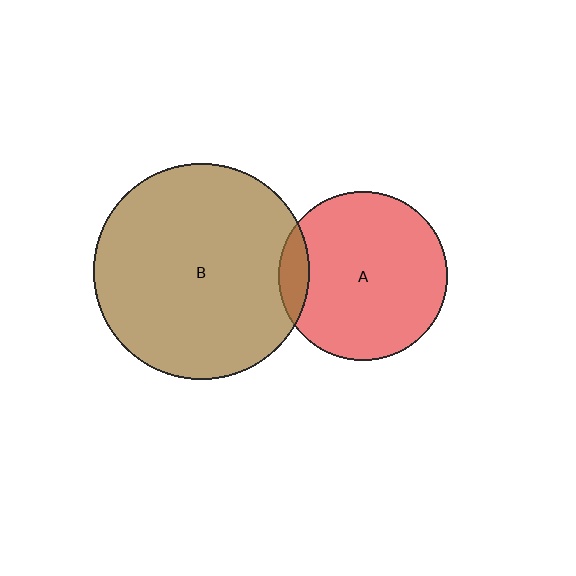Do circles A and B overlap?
Yes.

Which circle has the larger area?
Circle B (brown).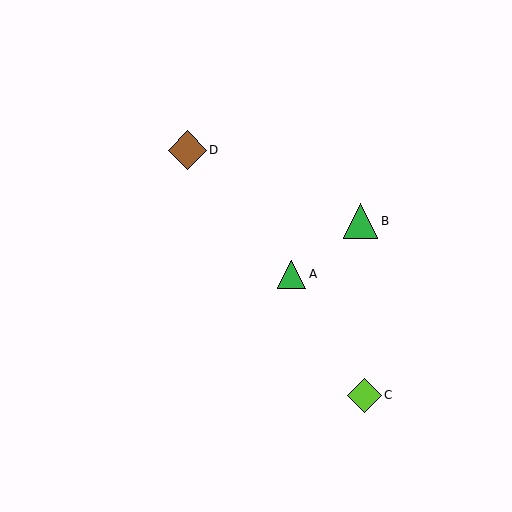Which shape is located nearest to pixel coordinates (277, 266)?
The green triangle (labeled A) at (291, 275) is nearest to that location.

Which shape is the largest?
The brown diamond (labeled D) is the largest.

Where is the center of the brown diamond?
The center of the brown diamond is at (187, 150).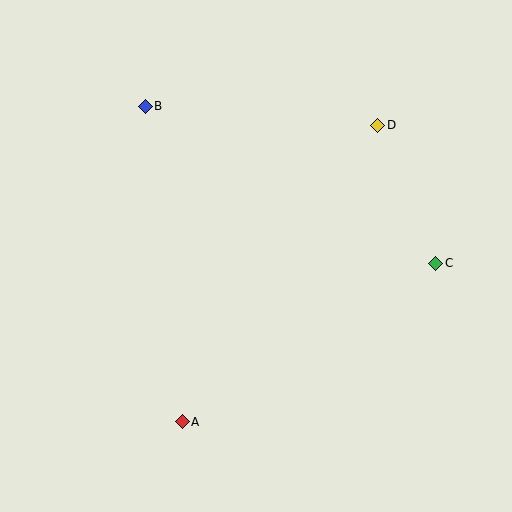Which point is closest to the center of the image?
Point D at (378, 125) is closest to the center.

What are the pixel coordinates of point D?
Point D is at (378, 125).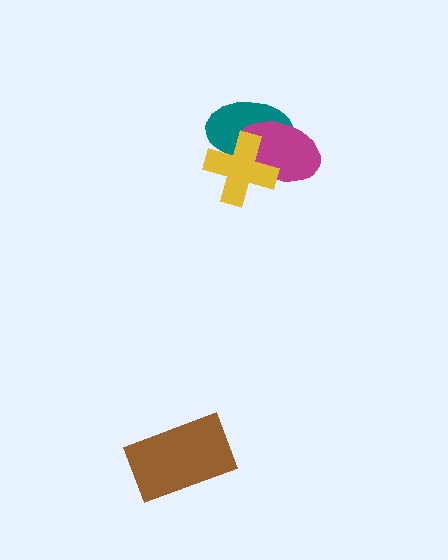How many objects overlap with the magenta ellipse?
2 objects overlap with the magenta ellipse.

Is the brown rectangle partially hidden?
No, no other shape covers it.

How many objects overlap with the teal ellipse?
2 objects overlap with the teal ellipse.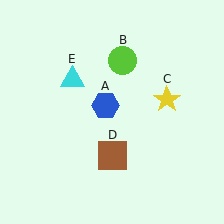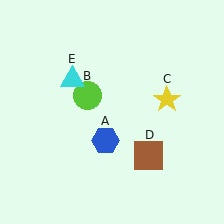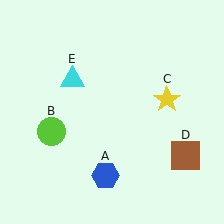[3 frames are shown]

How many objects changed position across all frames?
3 objects changed position: blue hexagon (object A), lime circle (object B), brown square (object D).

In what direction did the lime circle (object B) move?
The lime circle (object B) moved down and to the left.